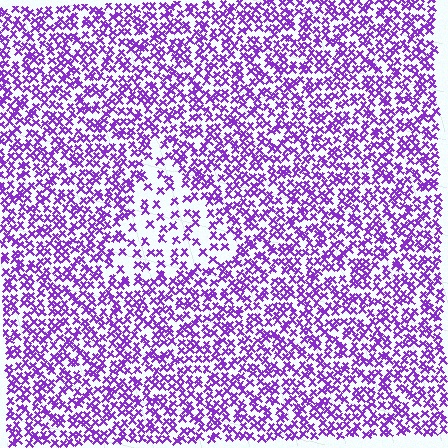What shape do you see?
I see a triangle.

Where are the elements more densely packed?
The elements are more densely packed outside the triangle boundary.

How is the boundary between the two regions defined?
The boundary is defined by a change in element density (approximately 2.2x ratio). All elements are the same color, size, and shape.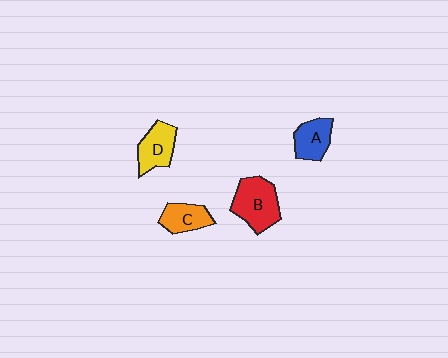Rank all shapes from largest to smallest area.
From largest to smallest: B (red), D (yellow), A (blue), C (orange).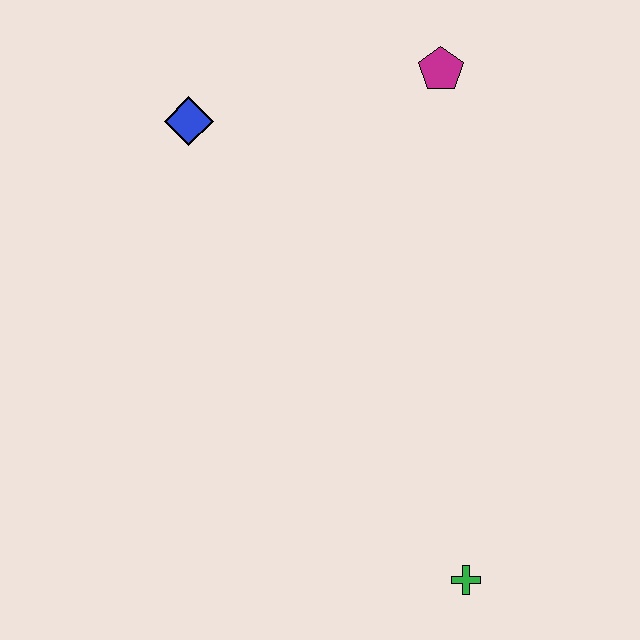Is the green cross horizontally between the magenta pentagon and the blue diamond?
No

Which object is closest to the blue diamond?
The magenta pentagon is closest to the blue diamond.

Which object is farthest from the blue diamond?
The green cross is farthest from the blue diamond.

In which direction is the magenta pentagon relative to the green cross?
The magenta pentagon is above the green cross.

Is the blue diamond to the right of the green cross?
No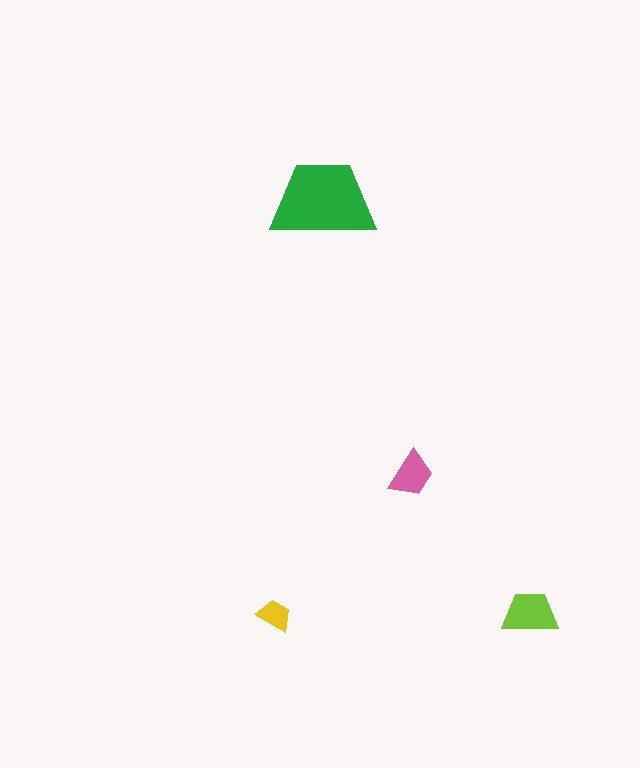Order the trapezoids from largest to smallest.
the green one, the lime one, the pink one, the yellow one.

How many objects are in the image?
There are 4 objects in the image.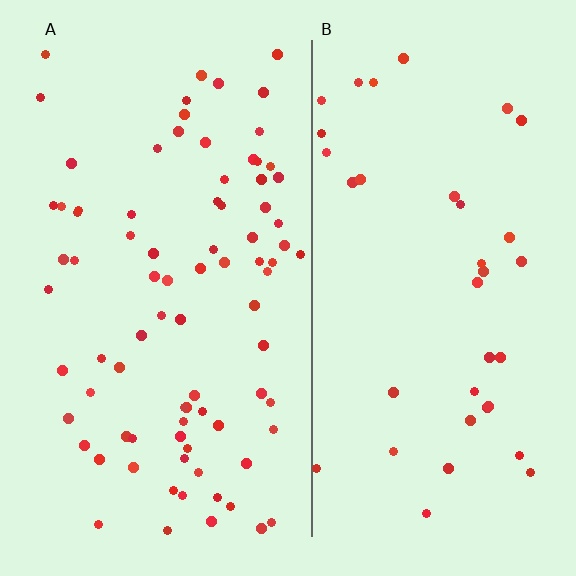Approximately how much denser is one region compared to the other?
Approximately 2.3× — region A over region B.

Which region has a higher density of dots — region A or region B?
A (the left).